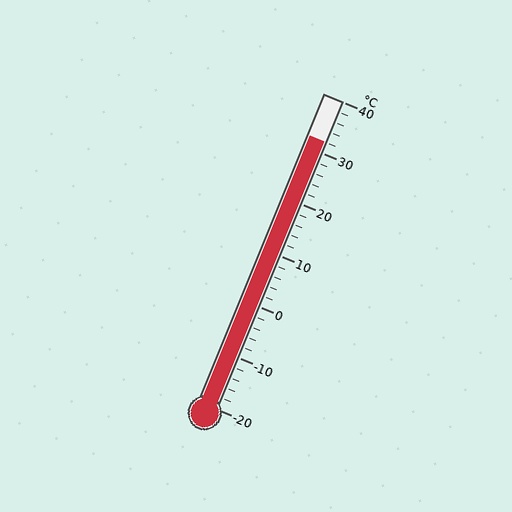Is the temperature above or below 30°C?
The temperature is above 30°C.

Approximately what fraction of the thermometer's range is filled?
The thermometer is filled to approximately 85% of its range.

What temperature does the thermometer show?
The thermometer shows approximately 32°C.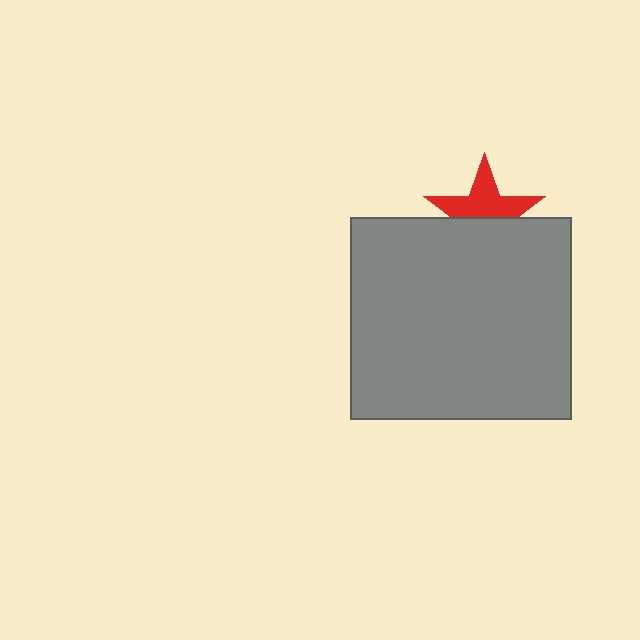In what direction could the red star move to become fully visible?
The red star could move up. That would shift it out from behind the gray rectangle entirely.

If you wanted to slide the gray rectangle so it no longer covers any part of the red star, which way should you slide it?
Slide it down — that is the most direct way to separate the two shapes.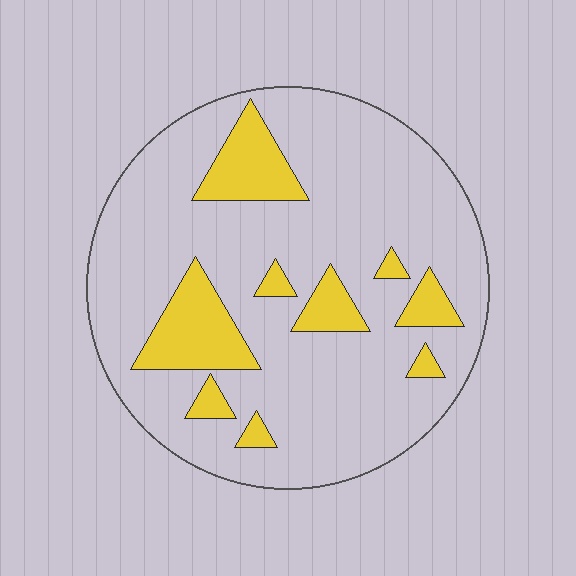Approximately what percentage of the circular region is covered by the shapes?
Approximately 20%.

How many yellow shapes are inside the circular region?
9.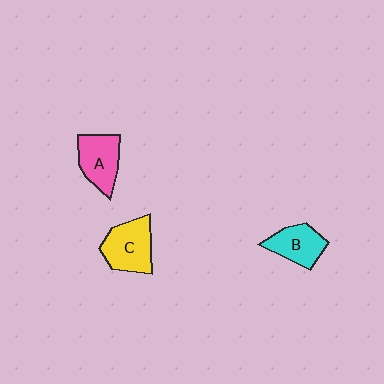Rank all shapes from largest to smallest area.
From largest to smallest: C (yellow), A (pink), B (cyan).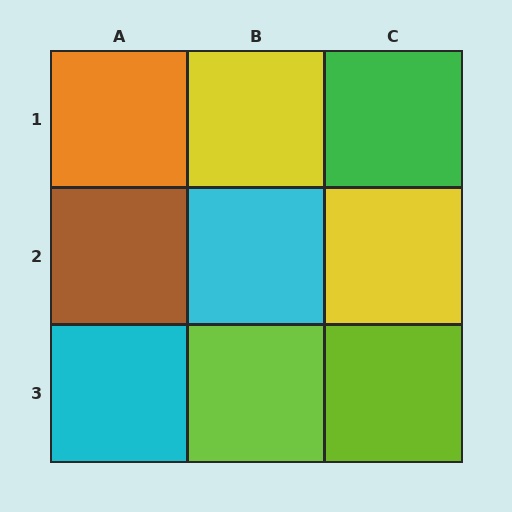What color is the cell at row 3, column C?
Lime.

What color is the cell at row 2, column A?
Brown.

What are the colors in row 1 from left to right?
Orange, yellow, green.